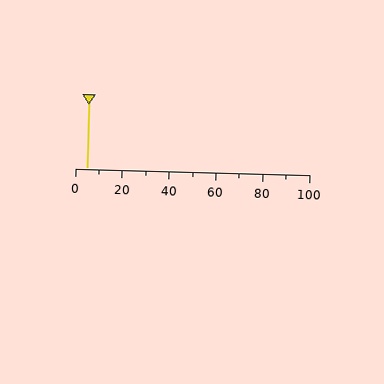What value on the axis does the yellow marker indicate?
The marker indicates approximately 5.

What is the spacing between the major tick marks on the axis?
The major ticks are spaced 20 apart.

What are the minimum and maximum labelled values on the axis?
The axis runs from 0 to 100.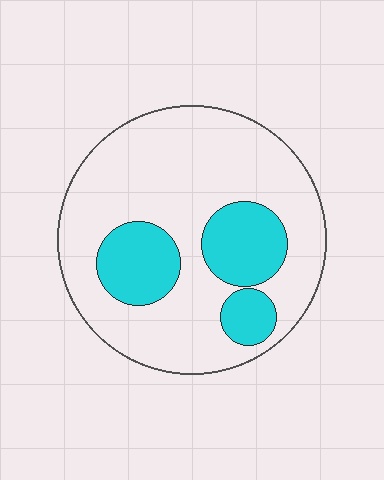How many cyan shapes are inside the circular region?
3.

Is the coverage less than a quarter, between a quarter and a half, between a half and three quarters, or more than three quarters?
Less than a quarter.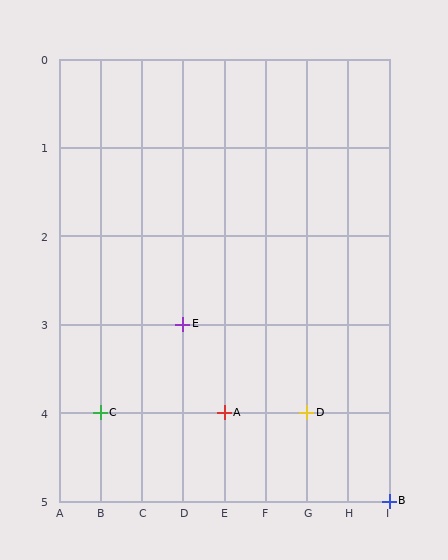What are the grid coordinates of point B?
Point B is at grid coordinates (I, 5).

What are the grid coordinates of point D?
Point D is at grid coordinates (G, 4).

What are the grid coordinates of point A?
Point A is at grid coordinates (E, 4).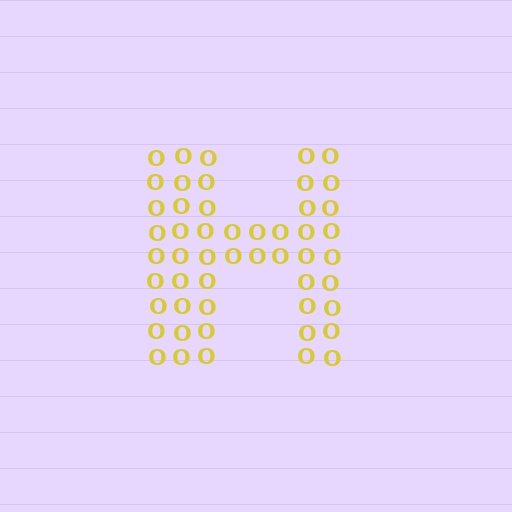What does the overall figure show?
The overall figure shows the letter H.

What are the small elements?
The small elements are letter O's.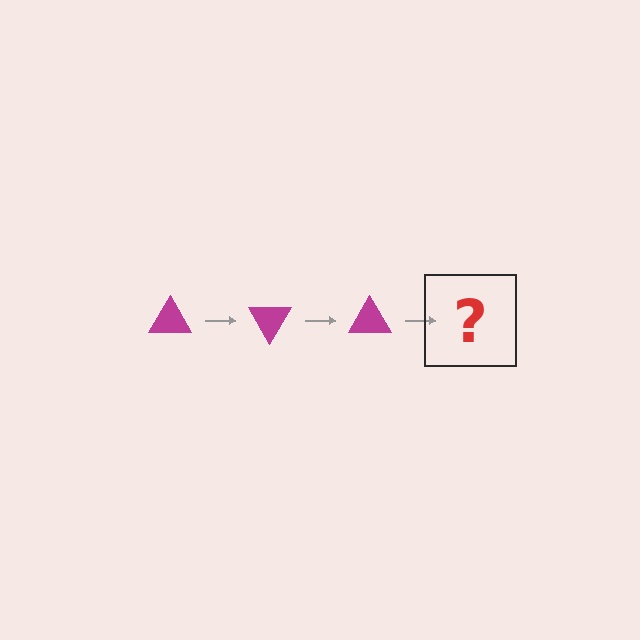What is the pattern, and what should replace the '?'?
The pattern is that the triangle rotates 60 degrees each step. The '?' should be a magenta triangle rotated 180 degrees.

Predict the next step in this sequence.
The next step is a magenta triangle rotated 180 degrees.